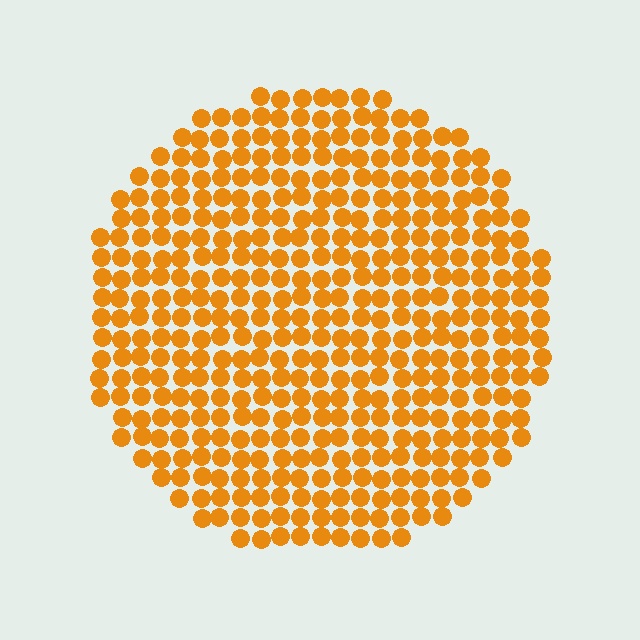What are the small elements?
The small elements are circles.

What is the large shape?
The large shape is a circle.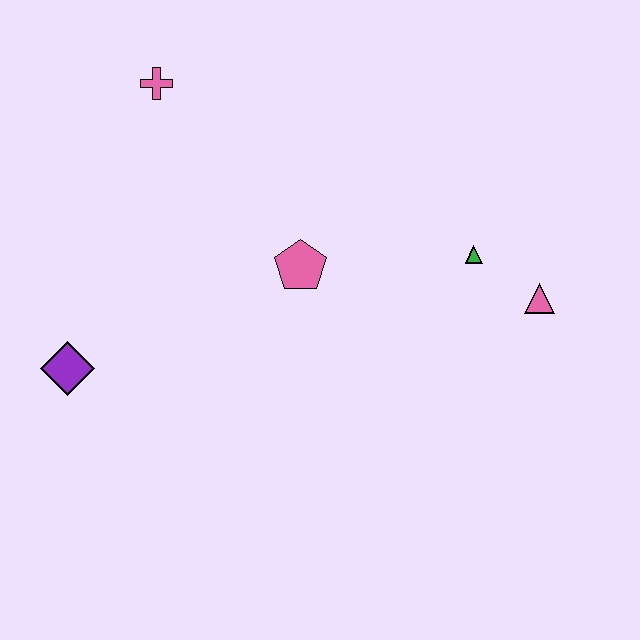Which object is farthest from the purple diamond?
The pink triangle is farthest from the purple diamond.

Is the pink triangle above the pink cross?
No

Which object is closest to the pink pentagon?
The green triangle is closest to the pink pentagon.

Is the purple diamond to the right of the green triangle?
No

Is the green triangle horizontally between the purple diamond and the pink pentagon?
No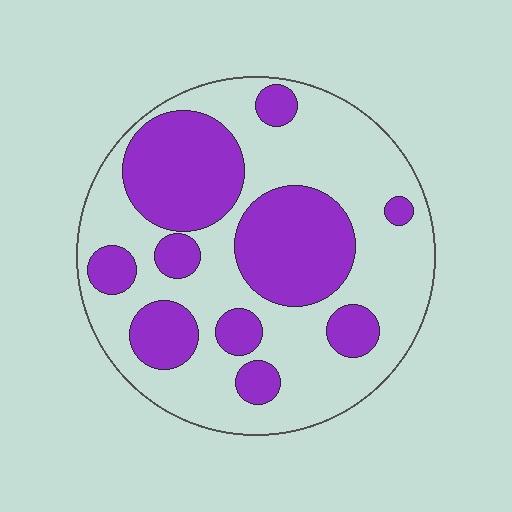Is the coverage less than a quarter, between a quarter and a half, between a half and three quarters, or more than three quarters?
Between a quarter and a half.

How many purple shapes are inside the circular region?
10.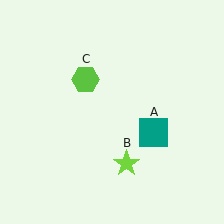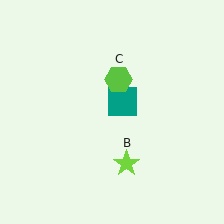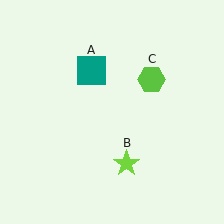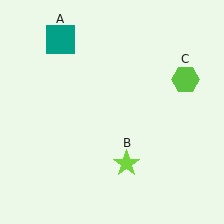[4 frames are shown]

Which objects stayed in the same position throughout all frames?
Lime star (object B) remained stationary.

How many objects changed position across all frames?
2 objects changed position: teal square (object A), lime hexagon (object C).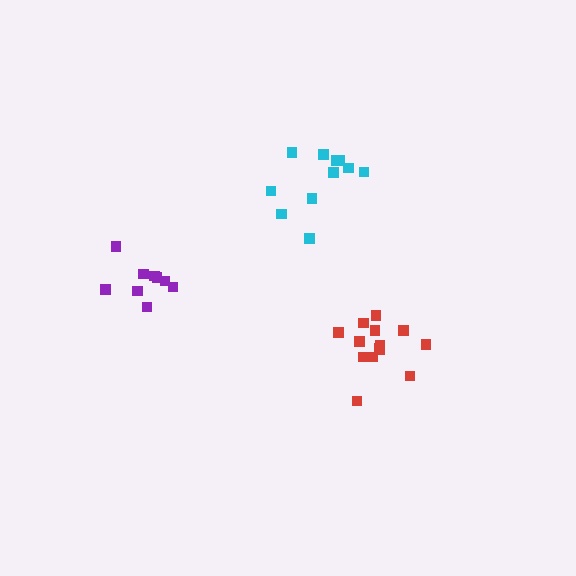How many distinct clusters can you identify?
There are 3 distinct clusters.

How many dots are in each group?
Group 1: 14 dots, Group 2: 9 dots, Group 3: 11 dots (34 total).